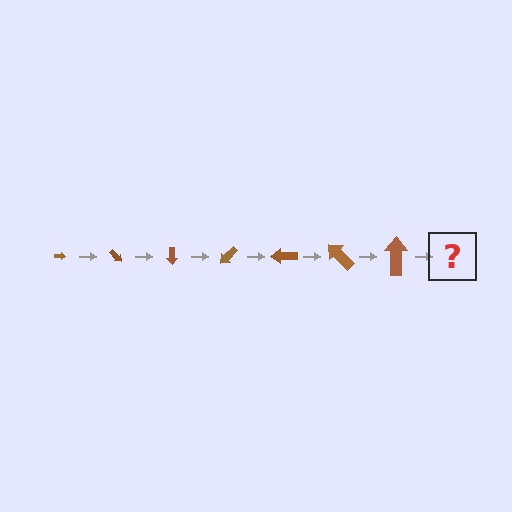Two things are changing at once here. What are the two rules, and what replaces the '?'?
The two rules are that the arrow grows larger each step and it rotates 45 degrees each step. The '?' should be an arrow, larger than the previous one and rotated 315 degrees from the start.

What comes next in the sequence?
The next element should be an arrow, larger than the previous one and rotated 315 degrees from the start.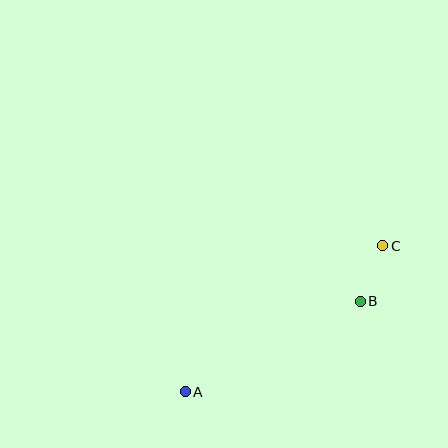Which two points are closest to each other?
Points B and C are closest to each other.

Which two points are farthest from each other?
Points A and C are farthest from each other.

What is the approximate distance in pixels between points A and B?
The distance between A and B is approximately 197 pixels.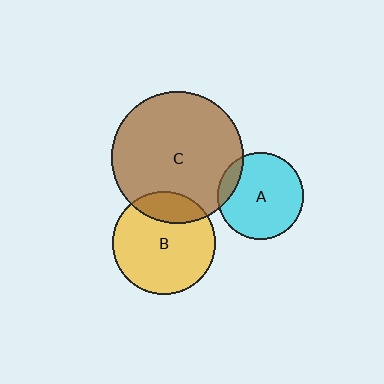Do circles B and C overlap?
Yes.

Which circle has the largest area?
Circle C (brown).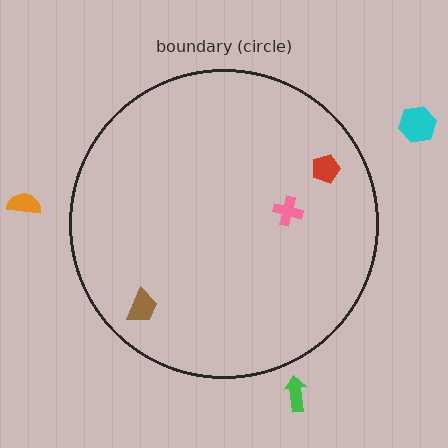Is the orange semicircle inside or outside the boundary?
Outside.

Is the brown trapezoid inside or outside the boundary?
Inside.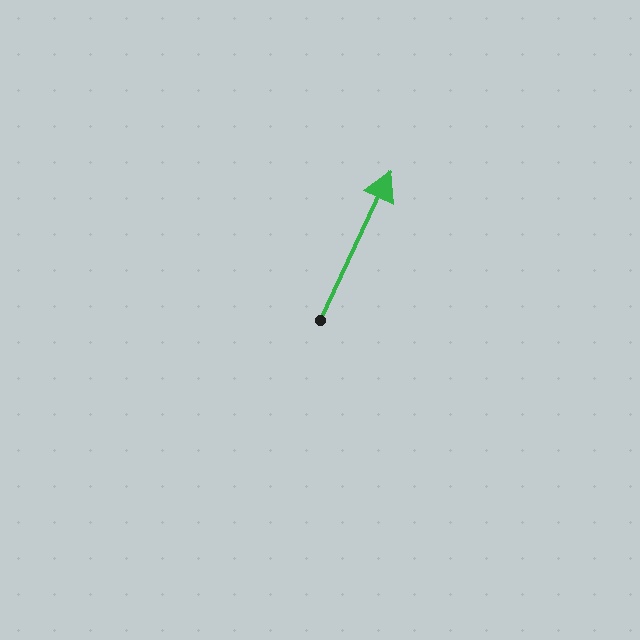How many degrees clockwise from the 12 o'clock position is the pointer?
Approximately 25 degrees.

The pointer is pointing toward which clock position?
Roughly 1 o'clock.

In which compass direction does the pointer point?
Northeast.